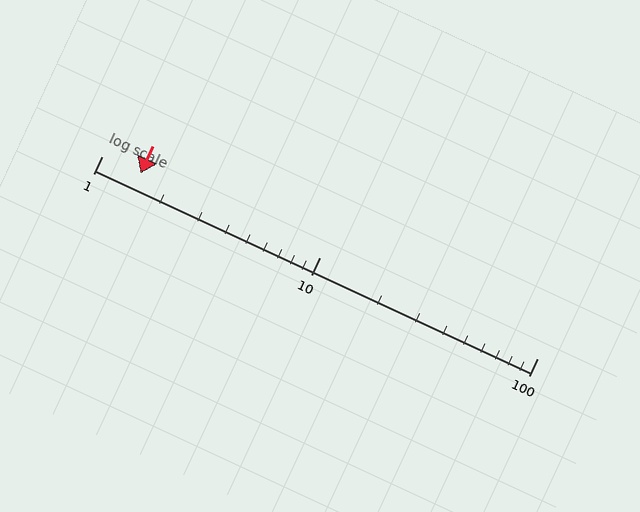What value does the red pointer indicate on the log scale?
The pointer indicates approximately 1.5.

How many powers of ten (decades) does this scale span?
The scale spans 2 decades, from 1 to 100.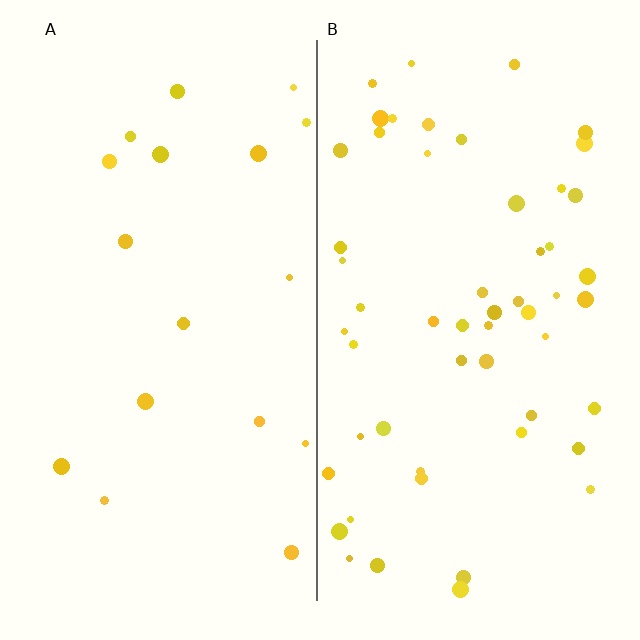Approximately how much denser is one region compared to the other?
Approximately 3.1× — region B over region A.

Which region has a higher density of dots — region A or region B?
B (the right).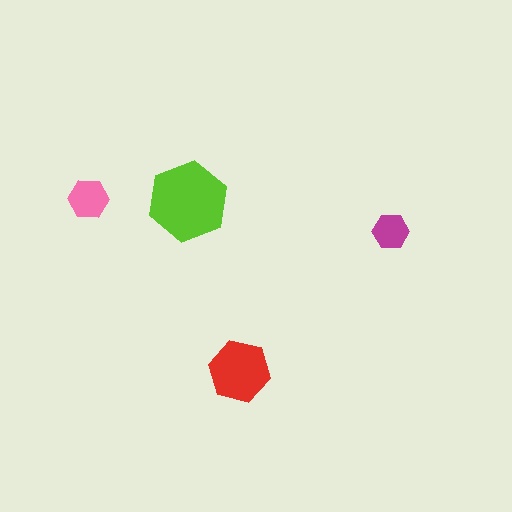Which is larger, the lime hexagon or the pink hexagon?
The lime one.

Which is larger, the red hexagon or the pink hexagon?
The red one.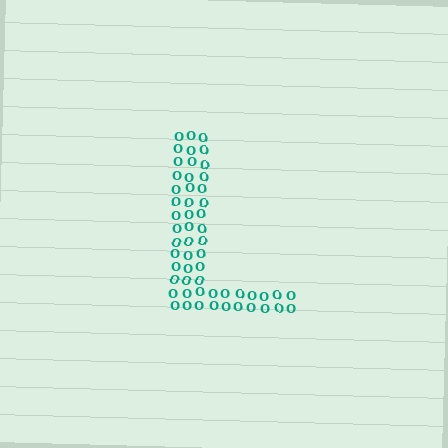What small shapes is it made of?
It is made of small letter O's.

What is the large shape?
The large shape is the letter L.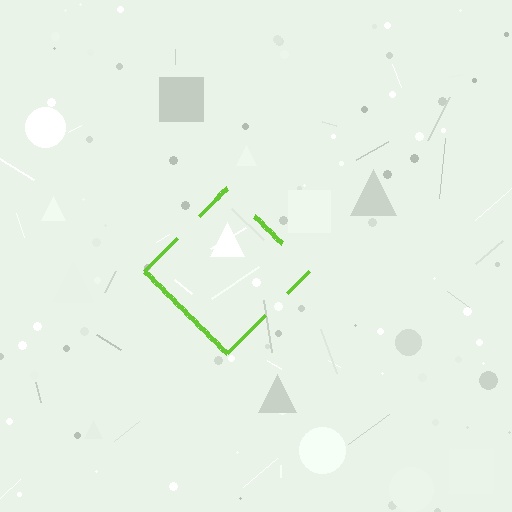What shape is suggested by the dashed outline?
The dashed outline suggests a diamond.